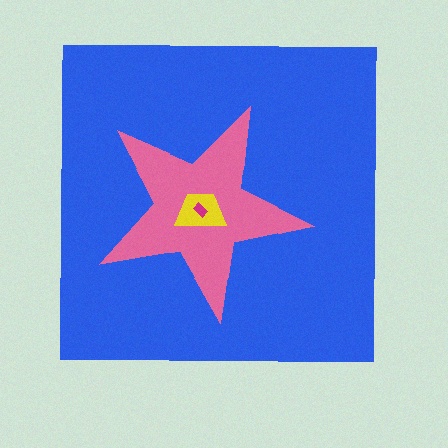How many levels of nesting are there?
4.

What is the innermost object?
The magenta rectangle.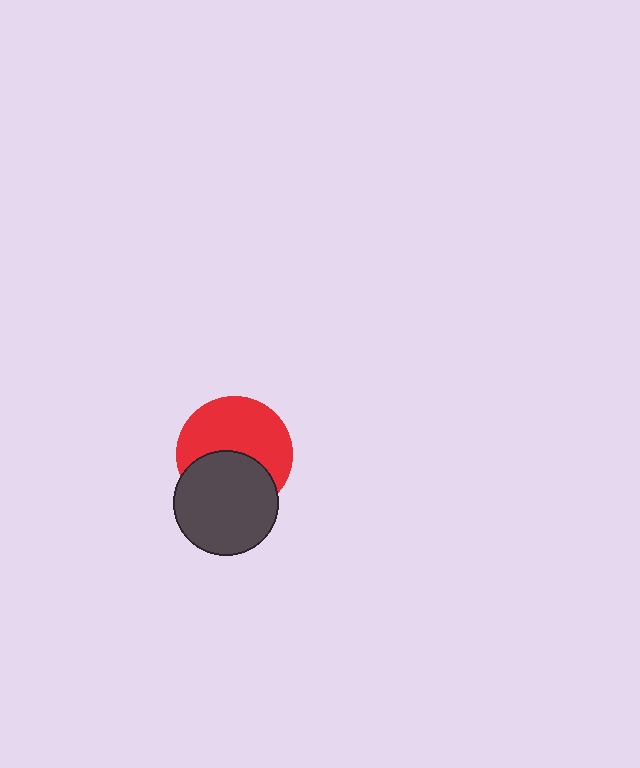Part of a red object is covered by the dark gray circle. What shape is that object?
It is a circle.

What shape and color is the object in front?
The object in front is a dark gray circle.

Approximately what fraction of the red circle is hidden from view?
Roughly 41% of the red circle is hidden behind the dark gray circle.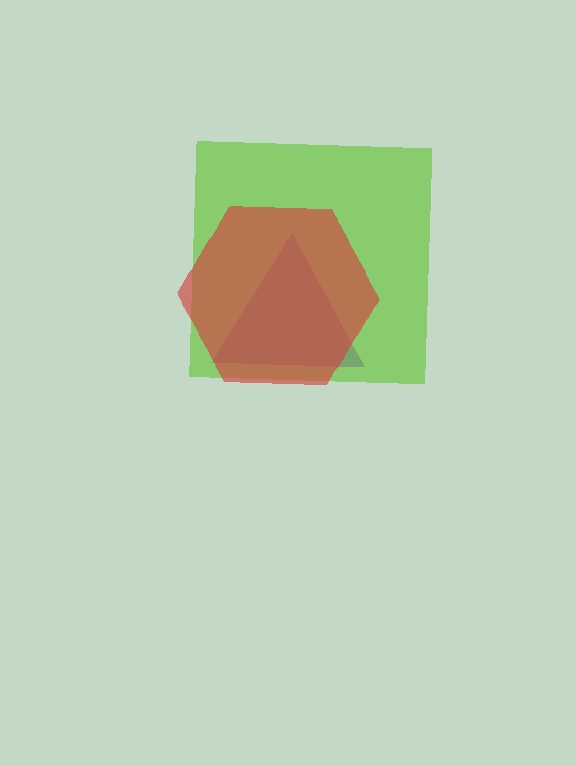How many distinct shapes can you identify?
There are 3 distinct shapes: a purple triangle, a lime square, a red hexagon.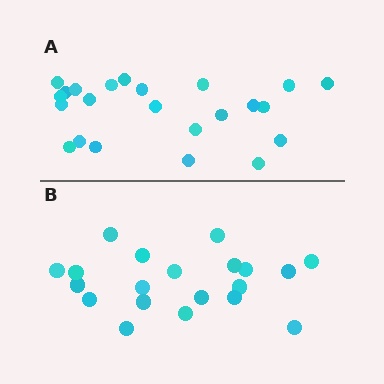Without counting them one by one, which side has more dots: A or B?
Region A (the top region) has more dots.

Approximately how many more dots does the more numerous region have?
Region A has just a few more — roughly 2 or 3 more dots than region B.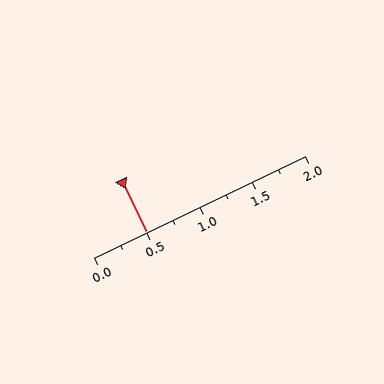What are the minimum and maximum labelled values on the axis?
The axis runs from 0.0 to 2.0.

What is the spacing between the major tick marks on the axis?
The major ticks are spaced 0.5 apart.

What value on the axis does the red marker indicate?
The marker indicates approximately 0.5.